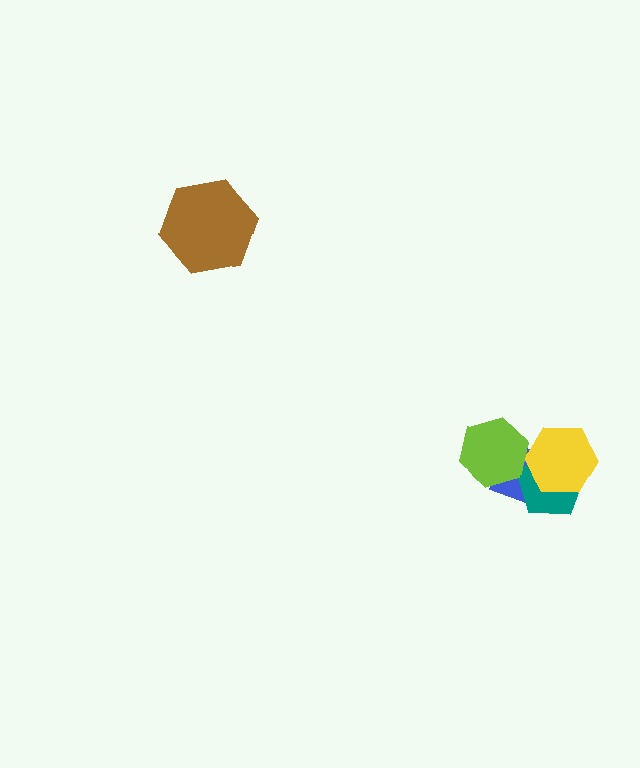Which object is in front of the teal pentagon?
The yellow hexagon is in front of the teal pentagon.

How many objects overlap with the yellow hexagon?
2 objects overlap with the yellow hexagon.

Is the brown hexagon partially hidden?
No, no other shape covers it.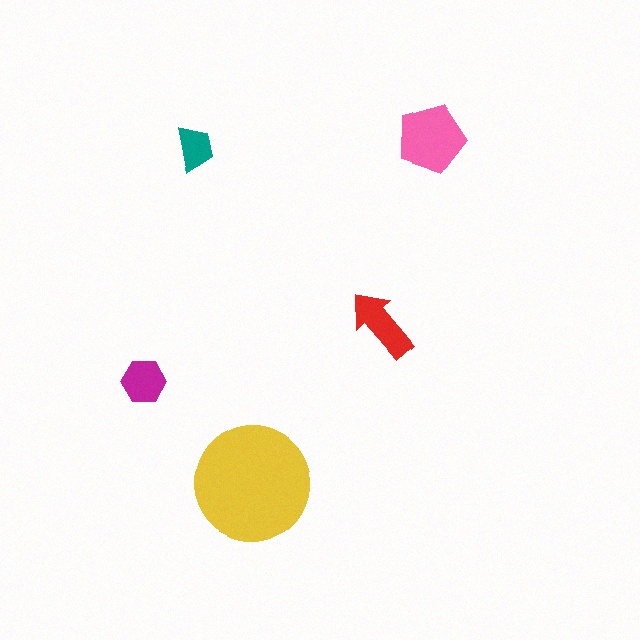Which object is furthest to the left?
The magenta hexagon is leftmost.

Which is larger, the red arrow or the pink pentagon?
The pink pentagon.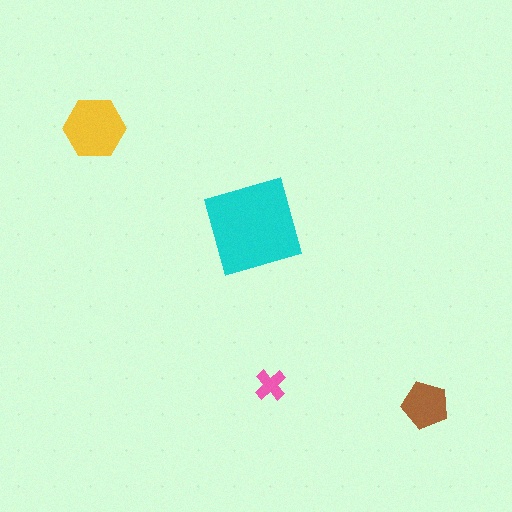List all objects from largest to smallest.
The cyan square, the yellow hexagon, the brown pentagon, the pink cross.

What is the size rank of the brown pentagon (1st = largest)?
3rd.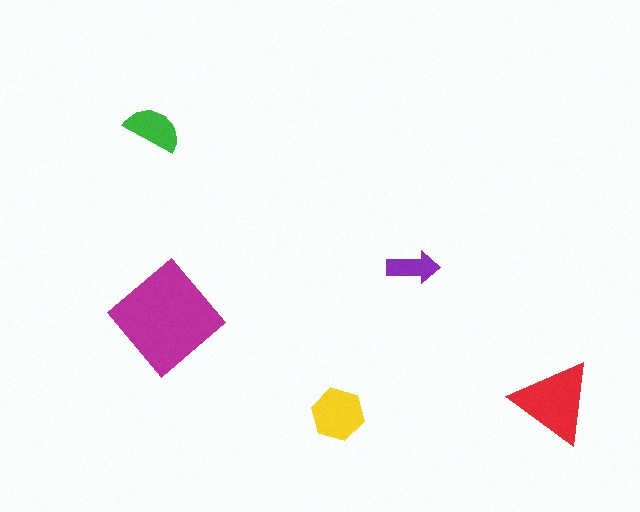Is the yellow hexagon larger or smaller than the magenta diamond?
Smaller.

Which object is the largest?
The magenta diamond.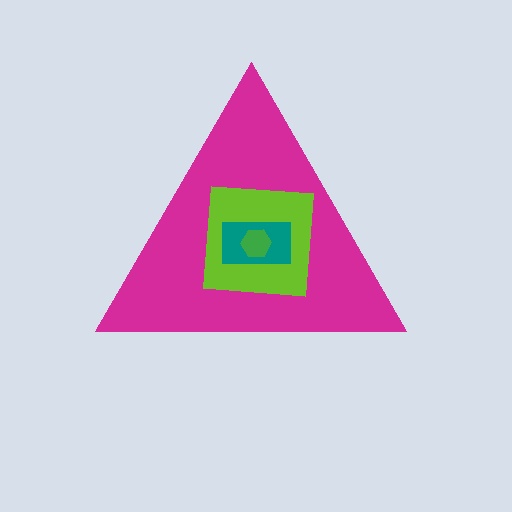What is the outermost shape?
The magenta triangle.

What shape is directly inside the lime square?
The teal rectangle.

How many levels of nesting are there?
4.